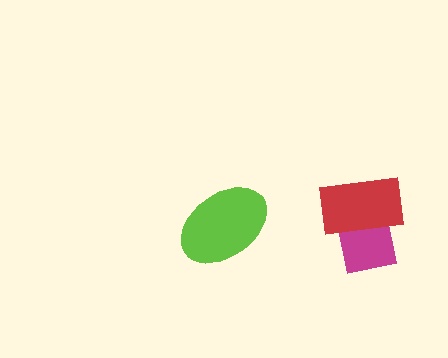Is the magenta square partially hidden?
Yes, it is partially covered by another shape.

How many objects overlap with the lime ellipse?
0 objects overlap with the lime ellipse.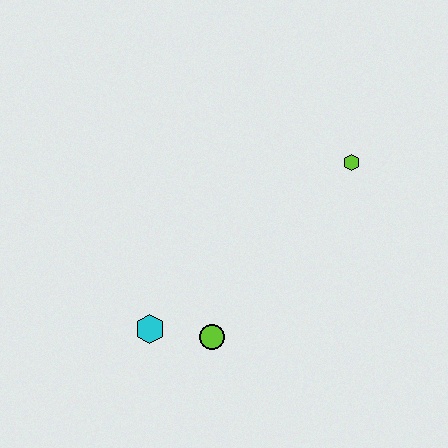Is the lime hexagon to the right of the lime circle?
Yes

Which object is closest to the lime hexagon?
The lime circle is closest to the lime hexagon.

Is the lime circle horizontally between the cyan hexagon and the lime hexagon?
Yes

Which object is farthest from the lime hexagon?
The cyan hexagon is farthest from the lime hexagon.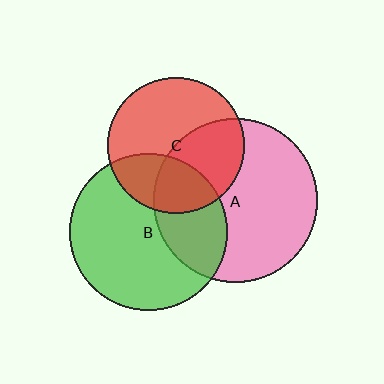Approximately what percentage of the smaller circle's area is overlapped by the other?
Approximately 40%.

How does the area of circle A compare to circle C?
Approximately 1.4 times.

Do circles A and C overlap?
Yes.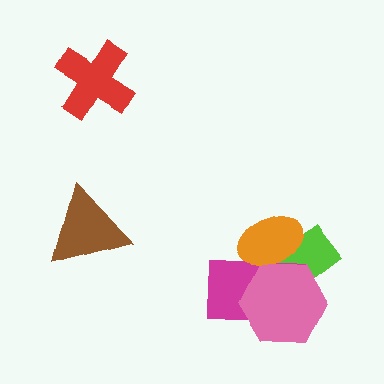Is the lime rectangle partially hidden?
Yes, it is partially covered by another shape.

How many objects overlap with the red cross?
0 objects overlap with the red cross.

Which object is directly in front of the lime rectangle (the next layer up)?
The magenta rectangle is directly in front of the lime rectangle.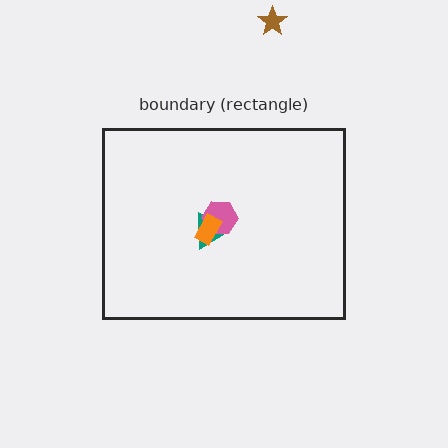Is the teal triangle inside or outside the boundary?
Inside.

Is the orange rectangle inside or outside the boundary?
Inside.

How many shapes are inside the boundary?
3 inside, 1 outside.